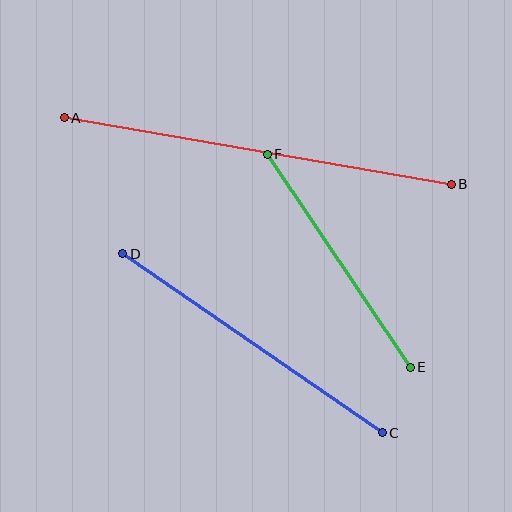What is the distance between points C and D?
The distance is approximately 316 pixels.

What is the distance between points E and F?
The distance is approximately 257 pixels.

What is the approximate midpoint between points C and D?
The midpoint is at approximately (252, 343) pixels.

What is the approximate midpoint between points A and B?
The midpoint is at approximately (258, 151) pixels.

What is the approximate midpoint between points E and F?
The midpoint is at approximately (339, 261) pixels.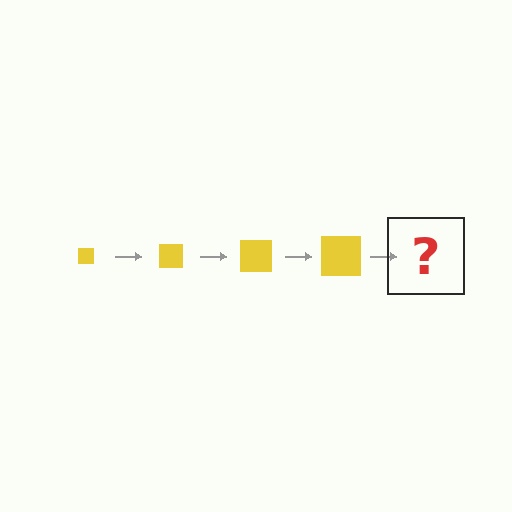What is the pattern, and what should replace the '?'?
The pattern is that the square gets progressively larger each step. The '?' should be a yellow square, larger than the previous one.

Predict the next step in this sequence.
The next step is a yellow square, larger than the previous one.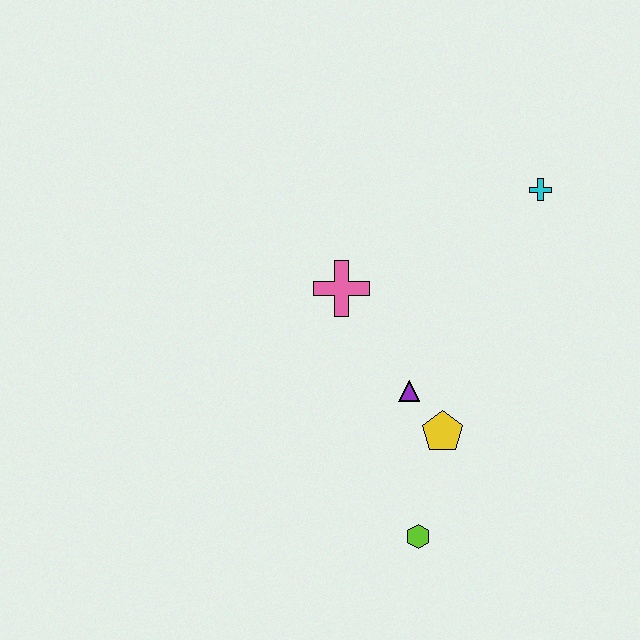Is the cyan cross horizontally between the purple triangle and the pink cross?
No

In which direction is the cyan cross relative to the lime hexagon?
The cyan cross is above the lime hexagon.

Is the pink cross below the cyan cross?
Yes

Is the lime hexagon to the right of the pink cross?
Yes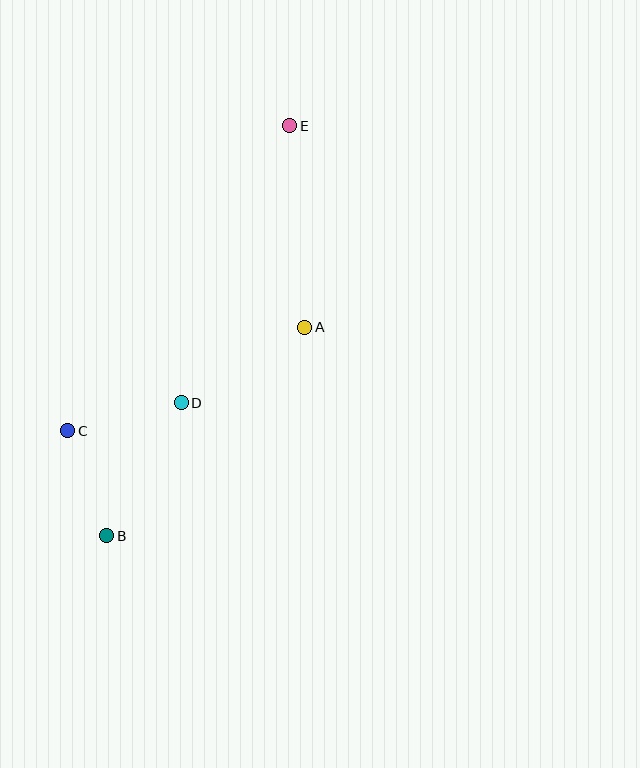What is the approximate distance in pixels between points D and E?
The distance between D and E is approximately 297 pixels.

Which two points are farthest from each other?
Points B and E are farthest from each other.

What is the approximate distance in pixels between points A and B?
The distance between A and B is approximately 288 pixels.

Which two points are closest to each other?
Points B and C are closest to each other.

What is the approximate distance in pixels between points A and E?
The distance between A and E is approximately 202 pixels.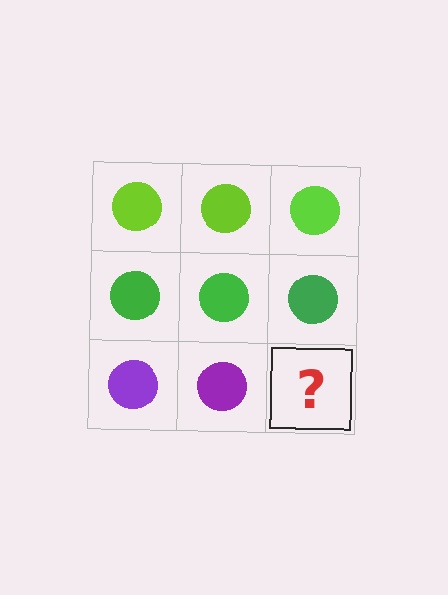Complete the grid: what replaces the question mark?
The question mark should be replaced with a purple circle.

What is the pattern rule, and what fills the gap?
The rule is that each row has a consistent color. The gap should be filled with a purple circle.